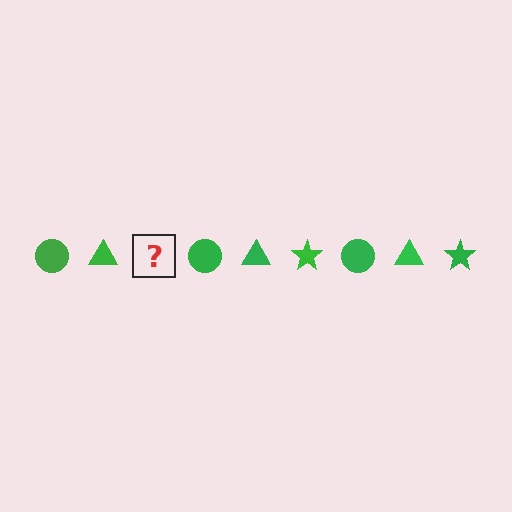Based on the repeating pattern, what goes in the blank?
The blank should be a green star.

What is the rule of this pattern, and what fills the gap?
The rule is that the pattern cycles through circle, triangle, star shapes in green. The gap should be filled with a green star.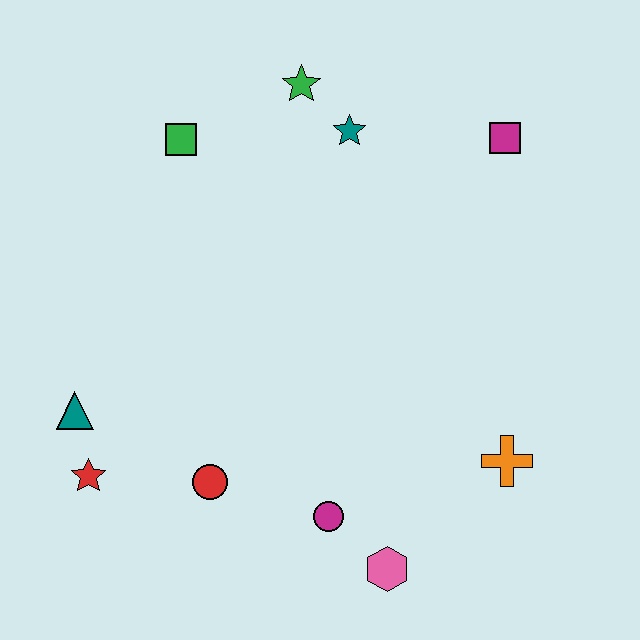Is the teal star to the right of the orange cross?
No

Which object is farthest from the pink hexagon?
The green star is farthest from the pink hexagon.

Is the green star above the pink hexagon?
Yes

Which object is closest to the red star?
The teal triangle is closest to the red star.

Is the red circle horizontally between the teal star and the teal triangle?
Yes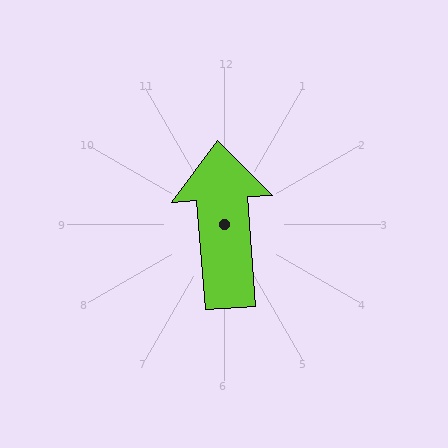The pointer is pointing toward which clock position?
Roughly 12 o'clock.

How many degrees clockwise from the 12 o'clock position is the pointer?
Approximately 356 degrees.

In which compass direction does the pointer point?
North.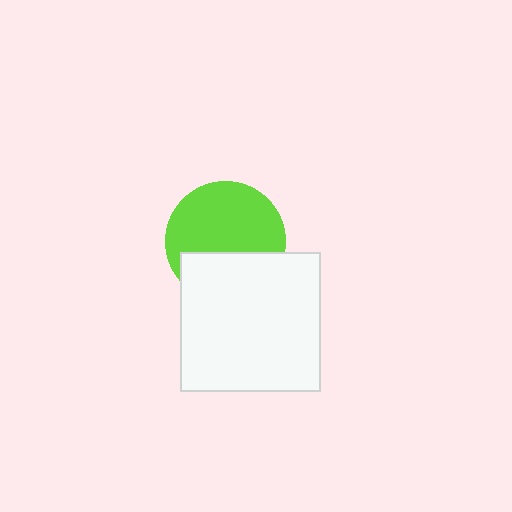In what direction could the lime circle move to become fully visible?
The lime circle could move up. That would shift it out from behind the white square entirely.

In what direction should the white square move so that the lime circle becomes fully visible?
The white square should move down. That is the shortest direction to clear the overlap and leave the lime circle fully visible.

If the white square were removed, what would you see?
You would see the complete lime circle.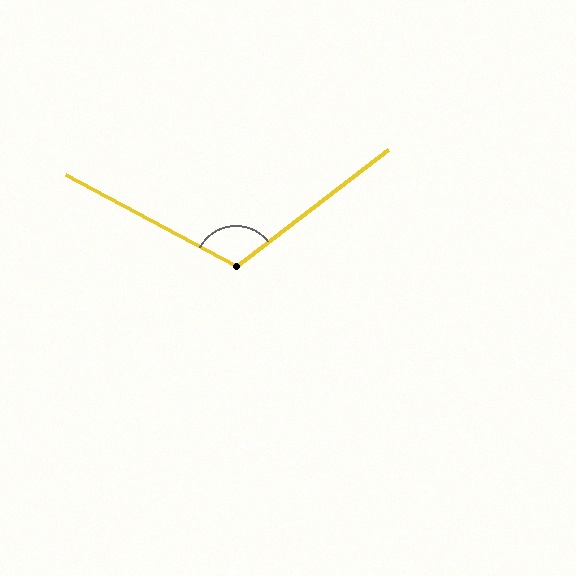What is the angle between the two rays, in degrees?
Approximately 114 degrees.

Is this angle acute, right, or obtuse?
It is obtuse.